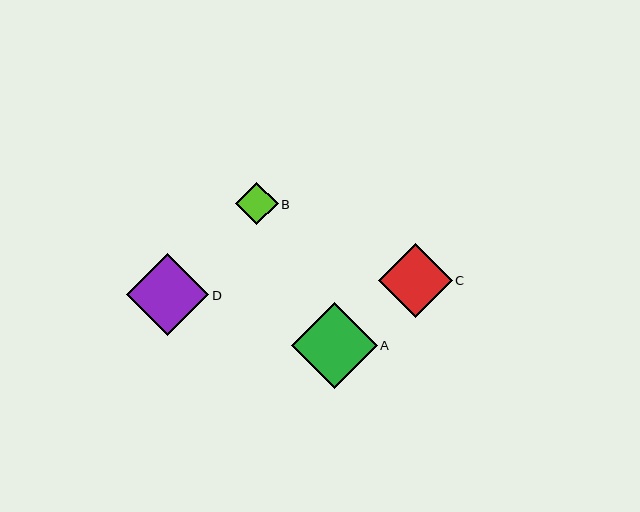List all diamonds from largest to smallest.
From largest to smallest: A, D, C, B.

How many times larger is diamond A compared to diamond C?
Diamond A is approximately 1.2 times the size of diamond C.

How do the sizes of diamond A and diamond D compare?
Diamond A and diamond D are approximately the same size.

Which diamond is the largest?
Diamond A is the largest with a size of approximately 86 pixels.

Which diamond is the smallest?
Diamond B is the smallest with a size of approximately 43 pixels.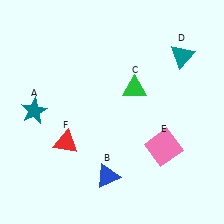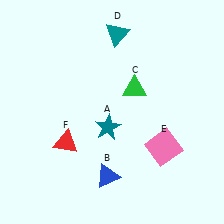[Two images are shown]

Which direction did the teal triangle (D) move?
The teal triangle (D) moved left.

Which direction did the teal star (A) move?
The teal star (A) moved right.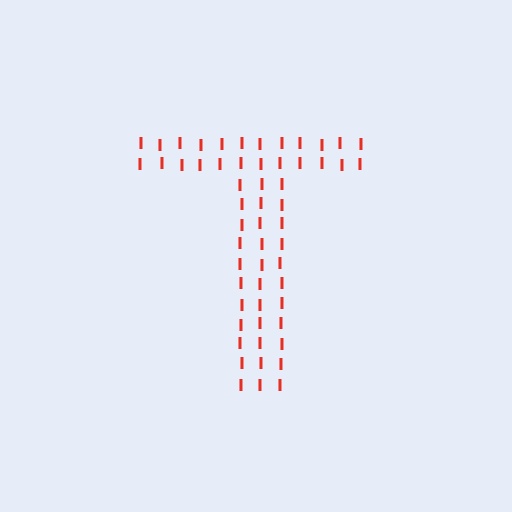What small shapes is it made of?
It is made of small letter I's.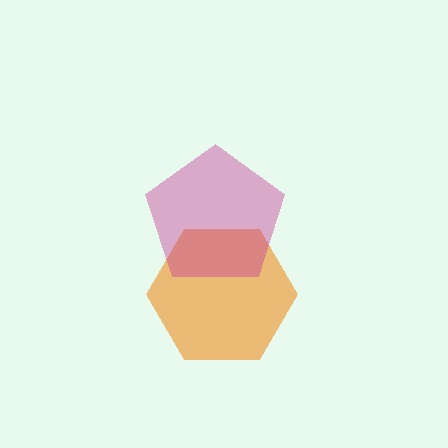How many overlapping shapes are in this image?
There are 2 overlapping shapes in the image.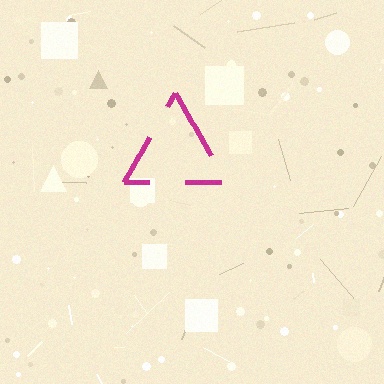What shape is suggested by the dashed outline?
The dashed outline suggests a triangle.